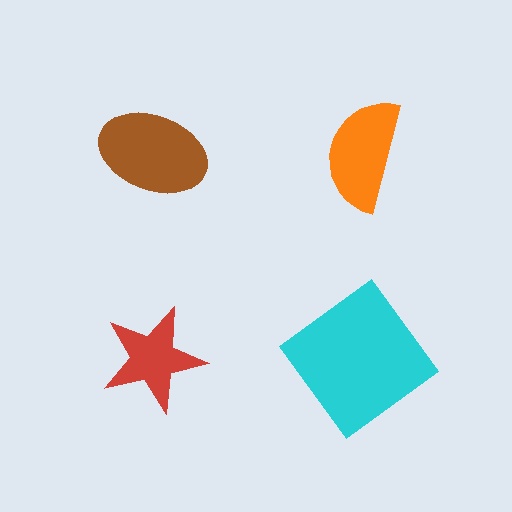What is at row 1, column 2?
An orange semicircle.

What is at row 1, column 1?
A brown ellipse.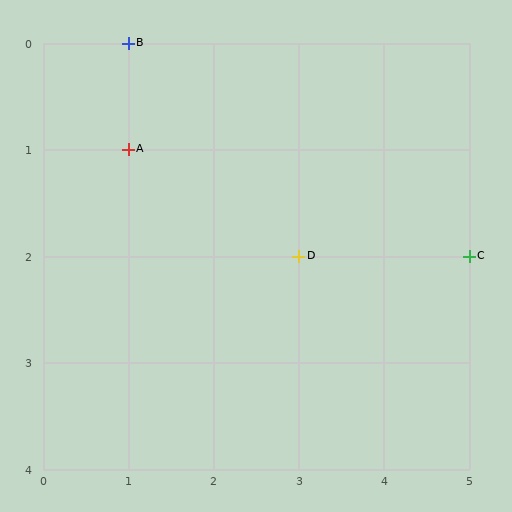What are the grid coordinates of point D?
Point D is at grid coordinates (3, 2).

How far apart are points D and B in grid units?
Points D and B are 2 columns and 2 rows apart (about 2.8 grid units diagonally).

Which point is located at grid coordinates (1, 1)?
Point A is at (1, 1).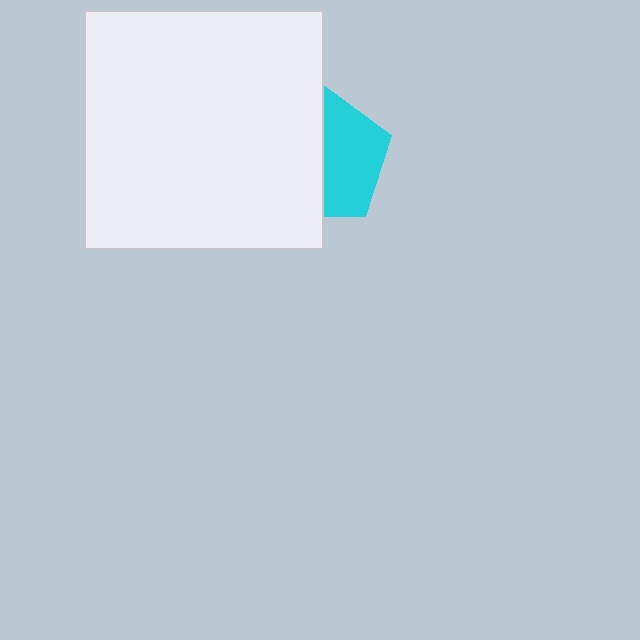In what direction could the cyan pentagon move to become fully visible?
The cyan pentagon could move right. That would shift it out from behind the white square entirely.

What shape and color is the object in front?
The object in front is a white square.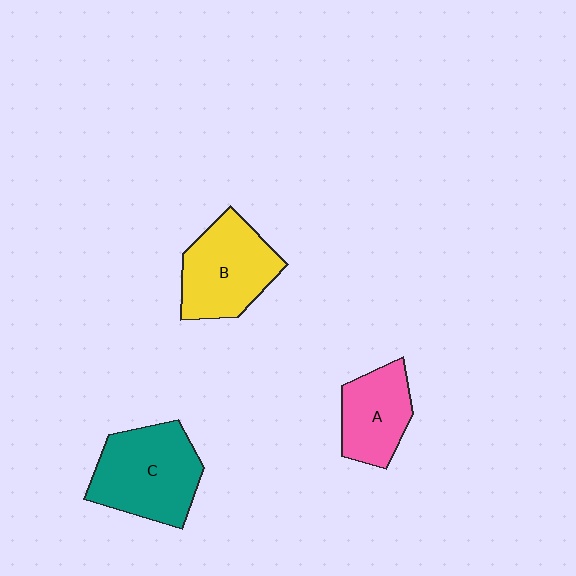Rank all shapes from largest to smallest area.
From largest to smallest: C (teal), B (yellow), A (pink).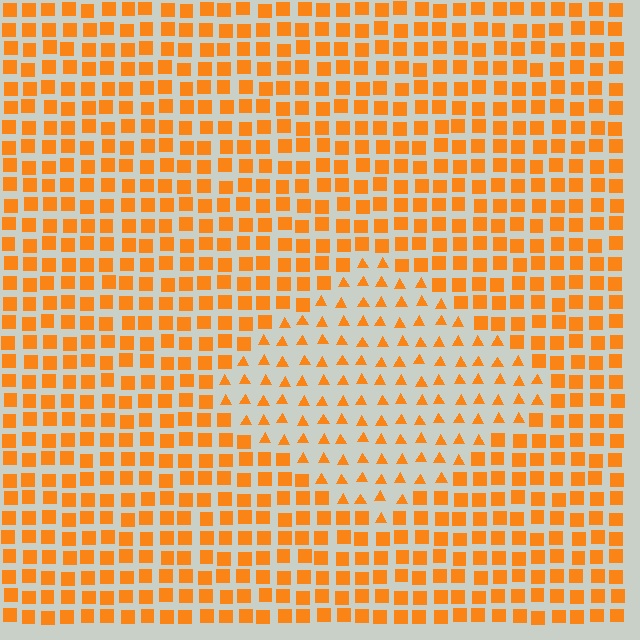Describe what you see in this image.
The image is filled with small orange elements arranged in a uniform grid. A diamond-shaped region contains triangles, while the surrounding area contains squares. The boundary is defined purely by the change in element shape.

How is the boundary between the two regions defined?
The boundary is defined by a change in element shape: triangles inside vs. squares outside. All elements share the same color and spacing.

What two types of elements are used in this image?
The image uses triangles inside the diamond region and squares outside it.